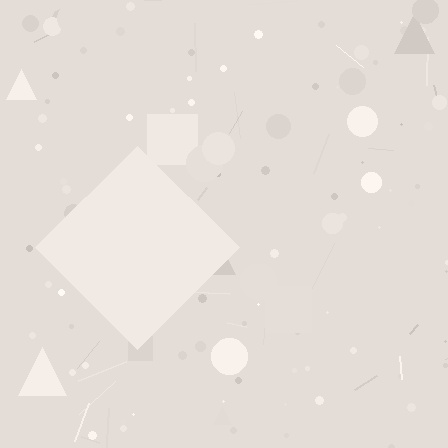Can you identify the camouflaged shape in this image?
The camouflaged shape is a diamond.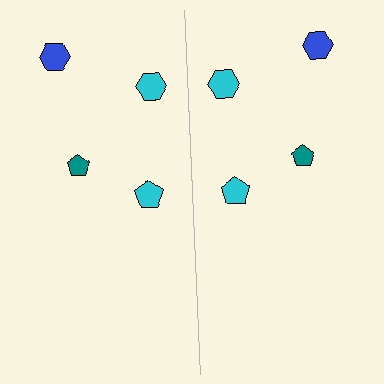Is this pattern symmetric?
Yes, this pattern has bilateral (reflection) symmetry.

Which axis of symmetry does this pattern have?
The pattern has a vertical axis of symmetry running through the center of the image.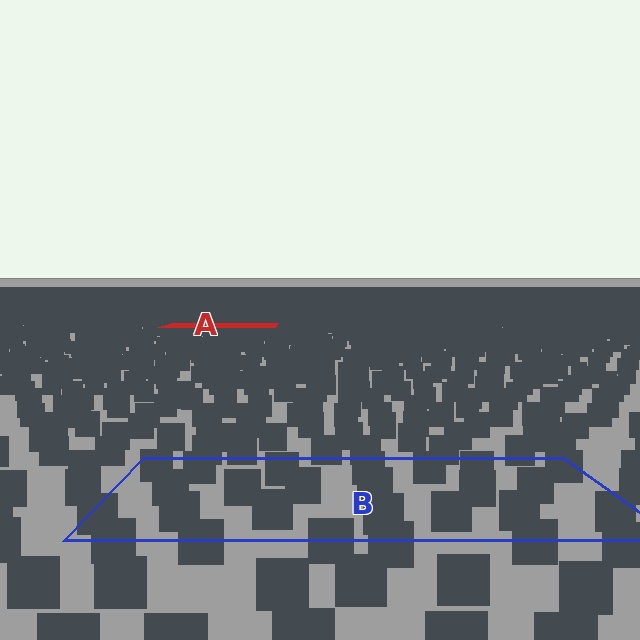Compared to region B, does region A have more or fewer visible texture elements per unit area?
Region A has more texture elements per unit area — they are packed more densely because it is farther away.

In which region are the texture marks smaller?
The texture marks are smaller in region A, because it is farther away.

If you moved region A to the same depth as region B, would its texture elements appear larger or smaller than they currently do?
They would appear larger. At a closer depth, the same texture elements are projected at a bigger on-screen size.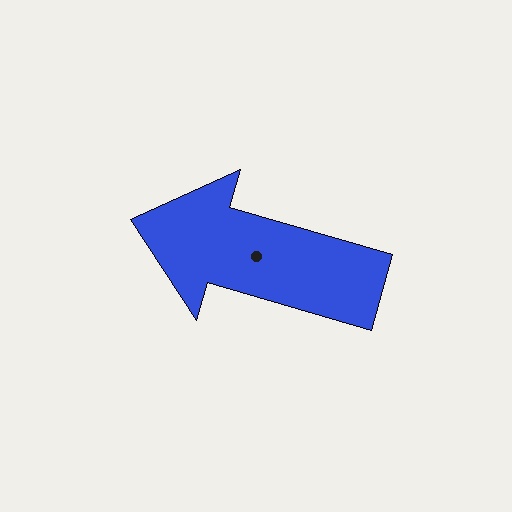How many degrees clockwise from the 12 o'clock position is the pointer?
Approximately 286 degrees.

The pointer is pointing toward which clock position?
Roughly 10 o'clock.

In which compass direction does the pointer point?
West.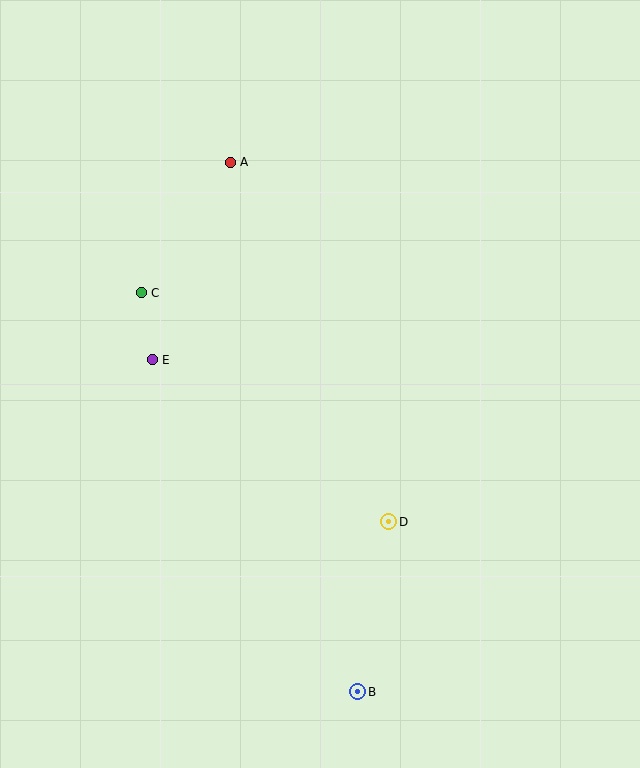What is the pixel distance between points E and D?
The distance between E and D is 287 pixels.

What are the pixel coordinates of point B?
Point B is at (358, 692).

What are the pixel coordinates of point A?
Point A is at (230, 162).